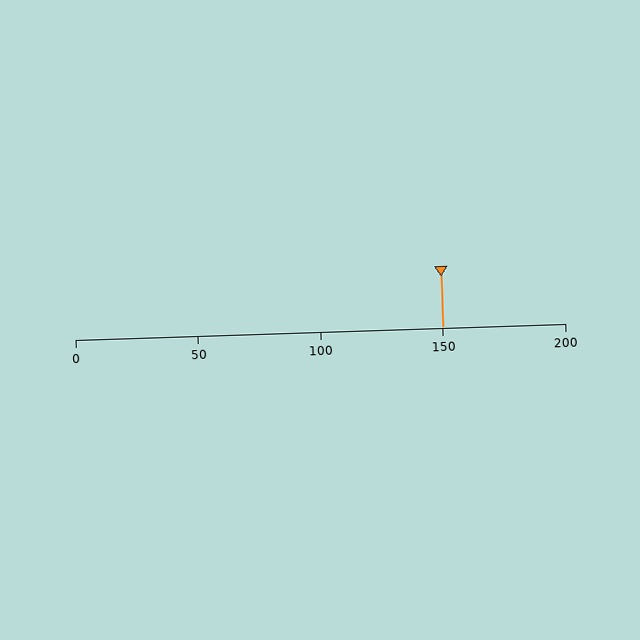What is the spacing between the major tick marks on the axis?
The major ticks are spaced 50 apart.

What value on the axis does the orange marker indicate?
The marker indicates approximately 150.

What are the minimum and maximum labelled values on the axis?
The axis runs from 0 to 200.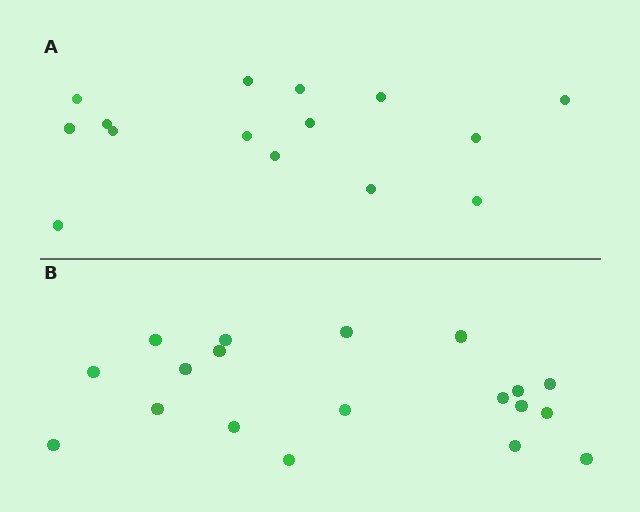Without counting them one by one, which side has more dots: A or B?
Region B (the bottom region) has more dots.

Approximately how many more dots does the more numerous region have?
Region B has about 4 more dots than region A.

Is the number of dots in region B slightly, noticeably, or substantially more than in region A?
Region B has noticeably more, but not dramatically so. The ratio is roughly 1.3 to 1.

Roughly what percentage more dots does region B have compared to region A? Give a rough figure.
About 25% more.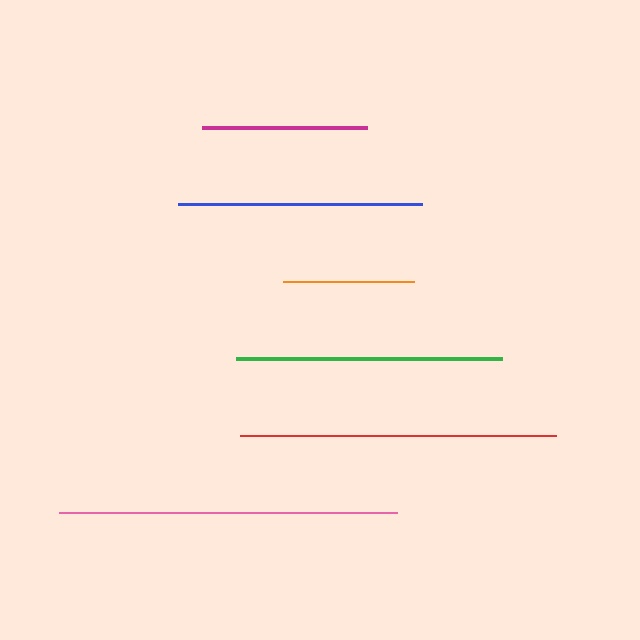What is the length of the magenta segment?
The magenta segment is approximately 165 pixels long.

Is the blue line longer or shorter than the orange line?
The blue line is longer than the orange line.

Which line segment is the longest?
The pink line is the longest at approximately 338 pixels.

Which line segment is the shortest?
The orange line is the shortest at approximately 131 pixels.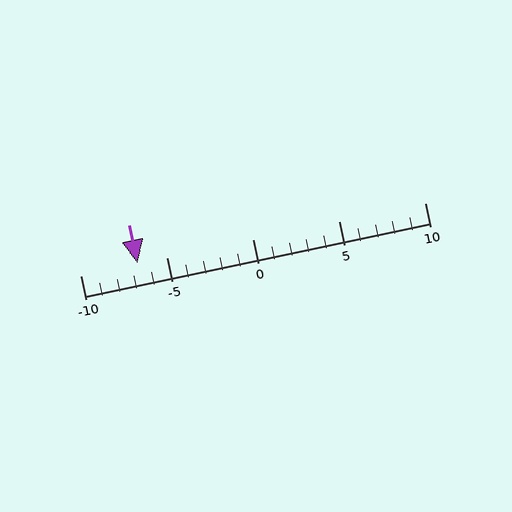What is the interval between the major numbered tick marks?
The major tick marks are spaced 5 units apart.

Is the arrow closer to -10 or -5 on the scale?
The arrow is closer to -5.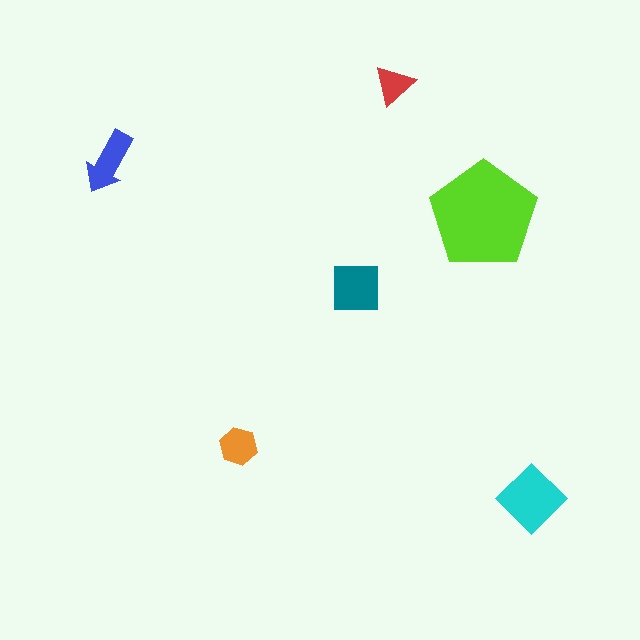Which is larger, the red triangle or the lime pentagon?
The lime pentagon.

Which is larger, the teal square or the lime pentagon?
The lime pentagon.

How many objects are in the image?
There are 6 objects in the image.